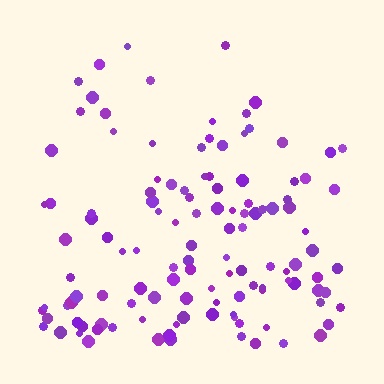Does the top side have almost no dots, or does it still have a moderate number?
Still a moderate number, just noticeably fewer than the bottom.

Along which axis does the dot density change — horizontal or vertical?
Vertical.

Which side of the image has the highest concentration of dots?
The bottom.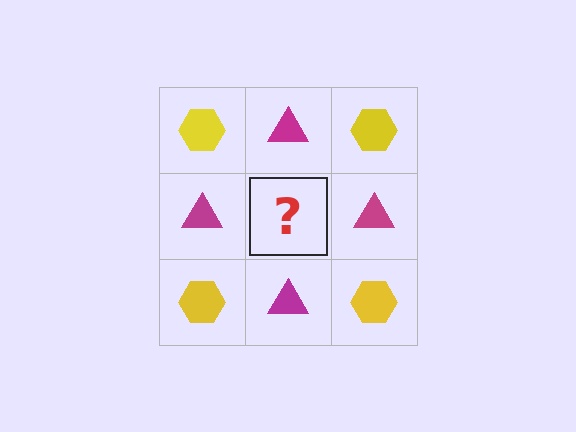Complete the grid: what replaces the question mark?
The question mark should be replaced with a yellow hexagon.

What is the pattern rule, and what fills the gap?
The rule is that it alternates yellow hexagon and magenta triangle in a checkerboard pattern. The gap should be filled with a yellow hexagon.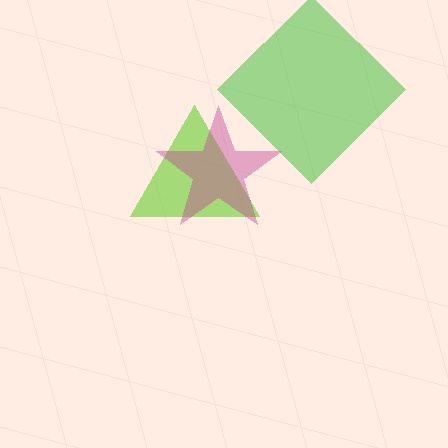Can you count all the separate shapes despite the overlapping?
Yes, there are 3 separate shapes.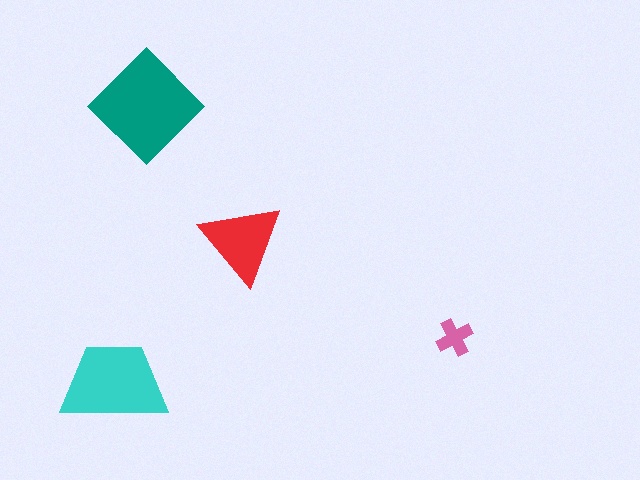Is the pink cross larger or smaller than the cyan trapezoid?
Smaller.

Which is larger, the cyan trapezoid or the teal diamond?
The teal diamond.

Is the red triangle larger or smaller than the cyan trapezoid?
Smaller.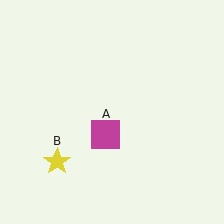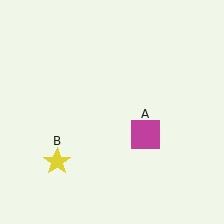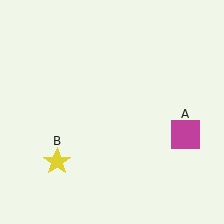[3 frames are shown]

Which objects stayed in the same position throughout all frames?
Yellow star (object B) remained stationary.